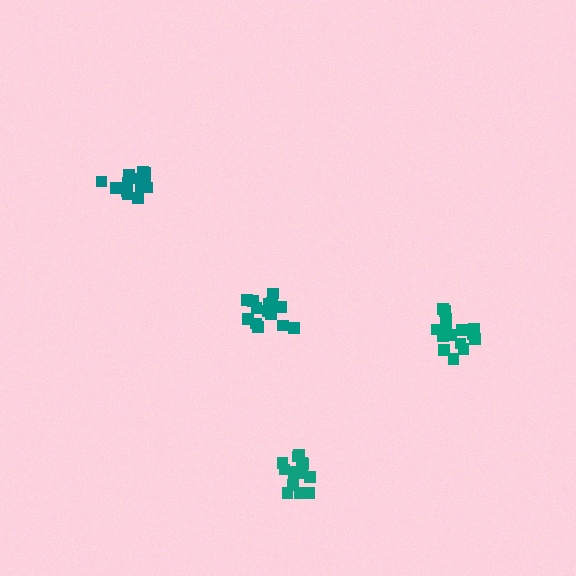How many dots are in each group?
Group 1: 15 dots, Group 2: 19 dots, Group 3: 14 dots, Group 4: 14 dots (62 total).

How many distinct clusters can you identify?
There are 4 distinct clusters.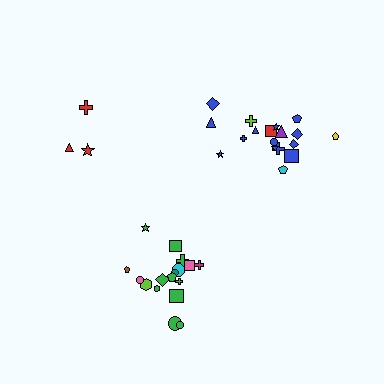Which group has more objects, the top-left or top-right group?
The top-right group.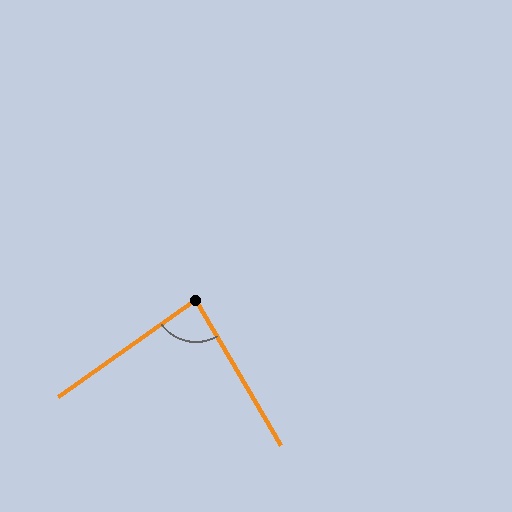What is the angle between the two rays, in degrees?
Approximately 85 degrees.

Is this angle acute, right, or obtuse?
It is approximately a right angle.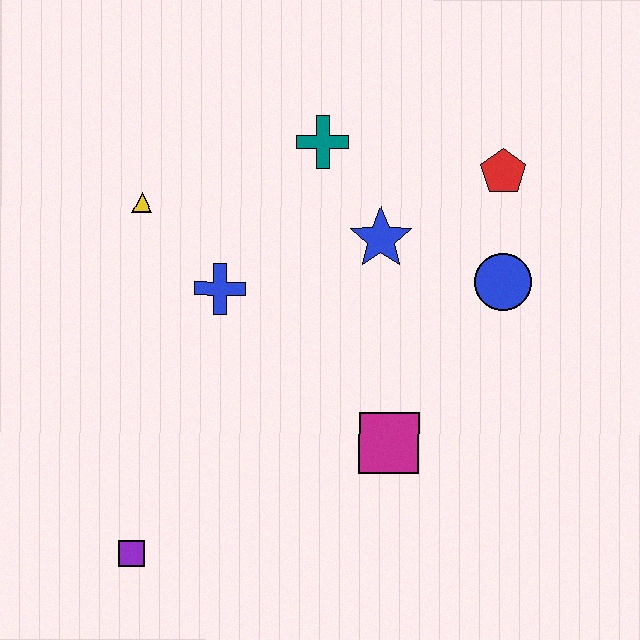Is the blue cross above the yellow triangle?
No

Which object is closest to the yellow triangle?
The blue cross is closest to the yellow triangle.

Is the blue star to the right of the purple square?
Yes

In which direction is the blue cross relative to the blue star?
The blue cross is to the left of the blue star.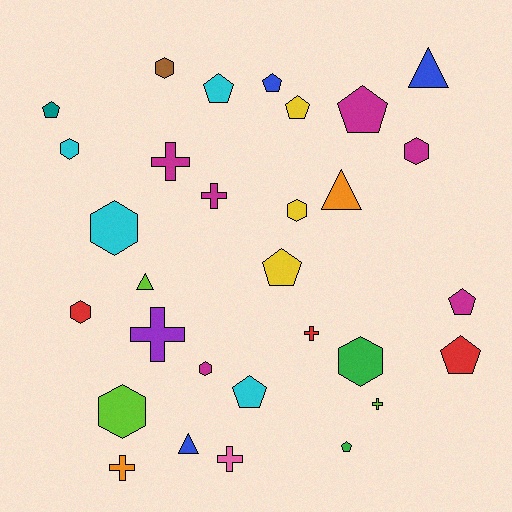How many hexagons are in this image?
There are 9 hexagons.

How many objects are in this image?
There are 30 objects.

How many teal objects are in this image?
There is 1 teal object.